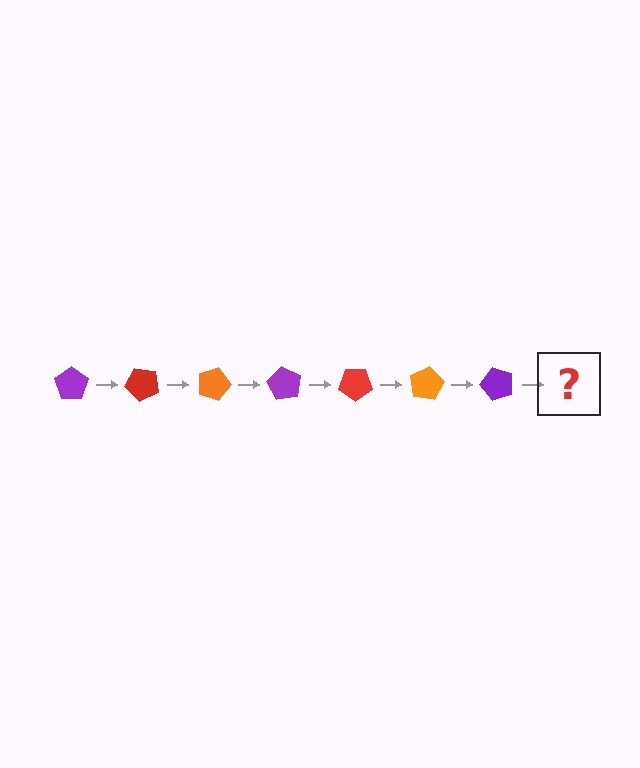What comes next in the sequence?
The next element should be a red pentagon, rotated 315 degrees from the start.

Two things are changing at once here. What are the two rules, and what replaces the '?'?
The two rules are that it rotates 45 degrees each step and the color cycles through purple, red, and orange. The '?' should be a red pentagon, rotated 315 degrees from the start.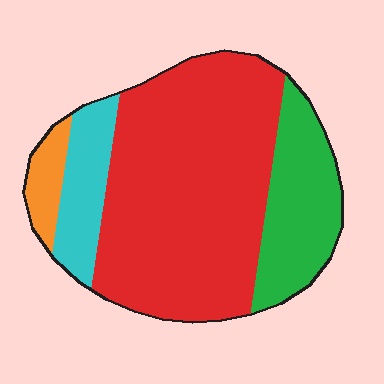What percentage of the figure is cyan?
Cyan covers around 10% of the figure.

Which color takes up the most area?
Red, at roughly 60%.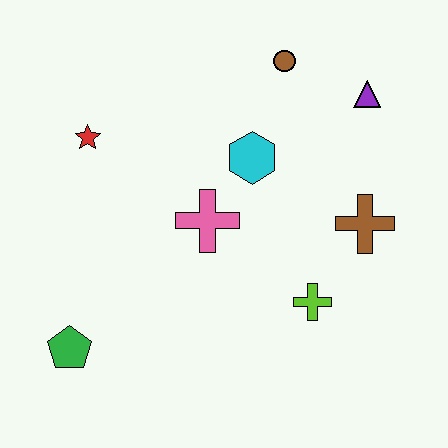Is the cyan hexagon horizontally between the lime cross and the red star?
Yes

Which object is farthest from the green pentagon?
The purple triangle is farthest from the green pentagon.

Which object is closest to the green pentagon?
The pink cross is closest to the green pentagon.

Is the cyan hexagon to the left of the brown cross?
Yes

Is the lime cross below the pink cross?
Yes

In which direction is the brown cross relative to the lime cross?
The brown cross is above the lime cross.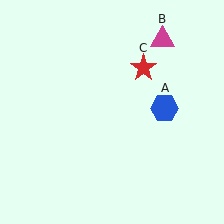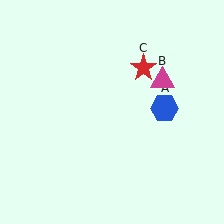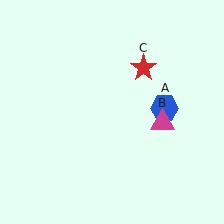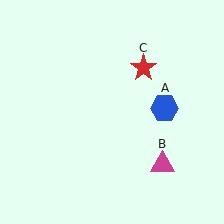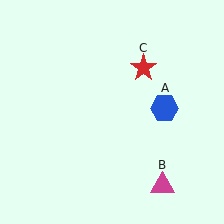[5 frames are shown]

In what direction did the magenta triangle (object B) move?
The magenta triangle (object B) moved down.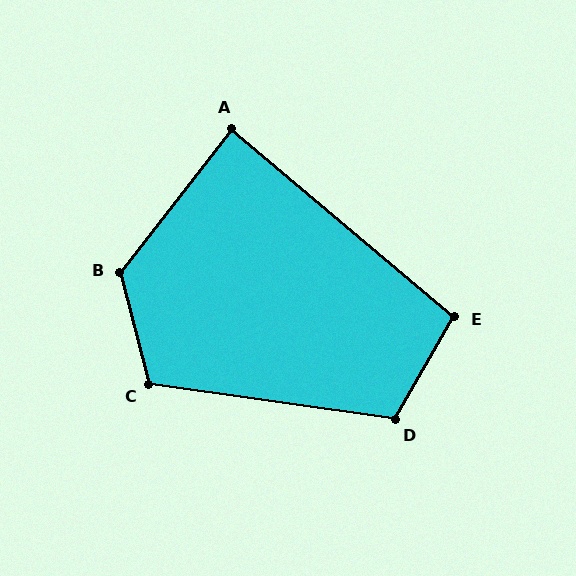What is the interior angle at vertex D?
Approximately 112 degrees (obtuse).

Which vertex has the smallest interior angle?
A, at approximately 88 degrees.